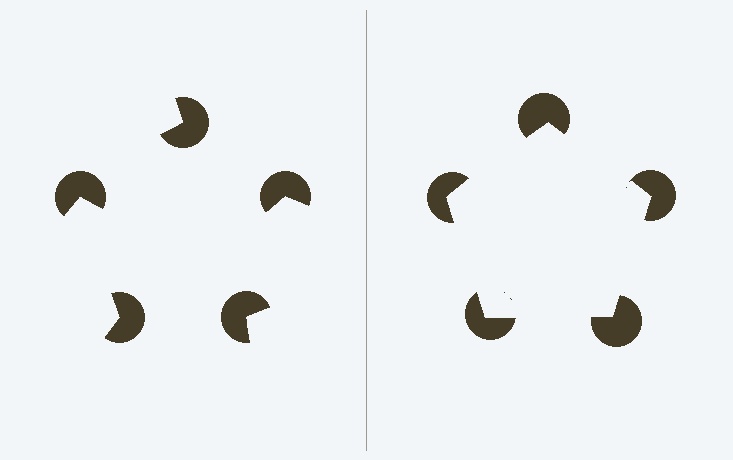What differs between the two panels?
The pac-man discs are positioned identically on both sides; only the wedge orientations differ. On the right they align to a pentagon; on the left they are misaligned.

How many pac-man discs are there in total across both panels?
10 — 5 on each side.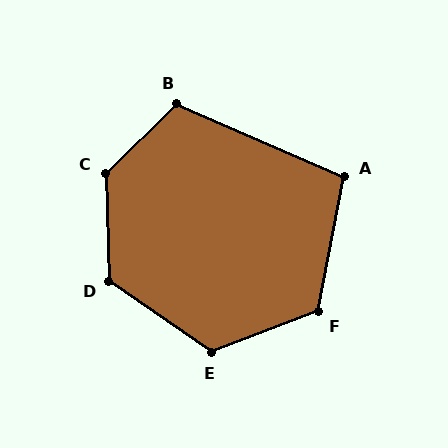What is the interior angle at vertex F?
Approximately 122 degrees (obtuse).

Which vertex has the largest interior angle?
C, at approximately 133 degrees.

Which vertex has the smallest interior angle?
A, at approximately 103 degrees.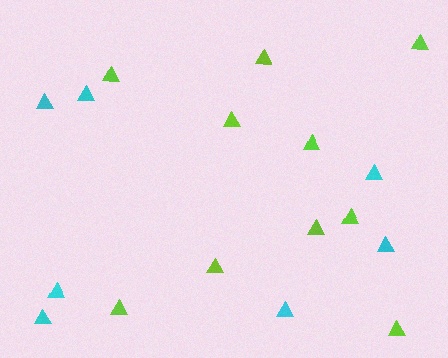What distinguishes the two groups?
There are 2 groups: one group of cyan triangles (7) and one group of lime triangles (10).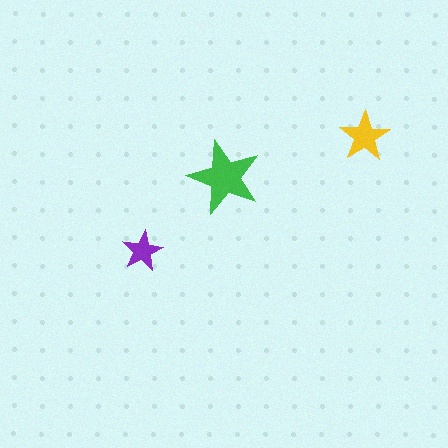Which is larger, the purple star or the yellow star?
The yellow one.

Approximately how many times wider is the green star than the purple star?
About 2 times wider.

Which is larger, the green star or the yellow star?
The green one.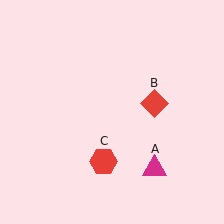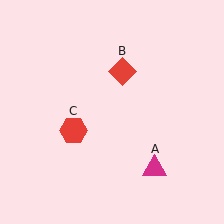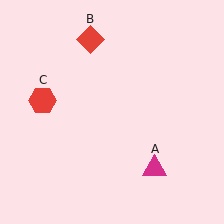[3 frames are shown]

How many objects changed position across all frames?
2 objects changed position: red diamond (object B), red hexagon (object C).